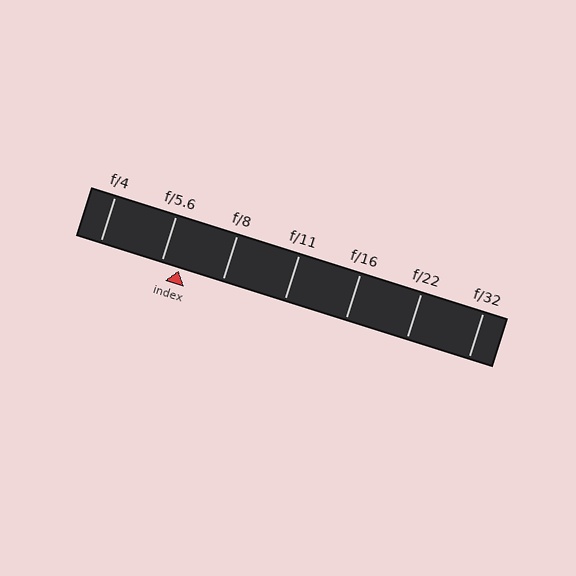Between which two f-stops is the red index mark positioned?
The index mark is between f/5.6 and f/8.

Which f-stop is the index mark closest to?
The index mark is closest to f/5.6.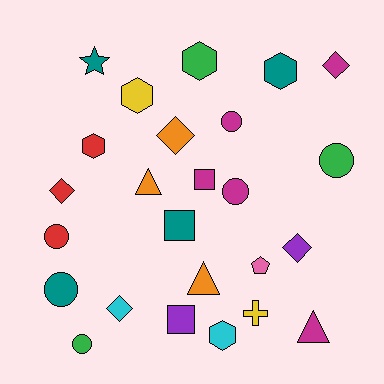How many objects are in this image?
There are 25 objects.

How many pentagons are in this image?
There is 1 pentagon.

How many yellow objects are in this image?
There are 2 yellow objects.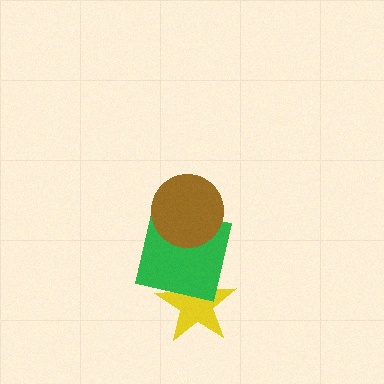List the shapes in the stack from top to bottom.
From top to bottom: the brown circle, the green square, the yellow star.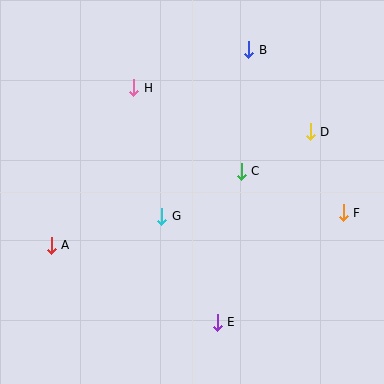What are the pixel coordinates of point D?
Point D is at (310, 132).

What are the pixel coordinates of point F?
Point F is at (343, 213).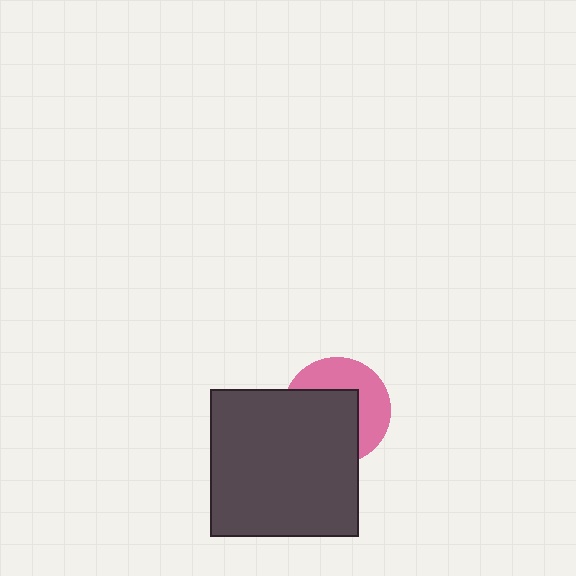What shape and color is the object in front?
The object in front is a dark gray square.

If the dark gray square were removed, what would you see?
You would see the complete pink circle.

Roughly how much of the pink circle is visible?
A small part of it is visible (roughly 45%).